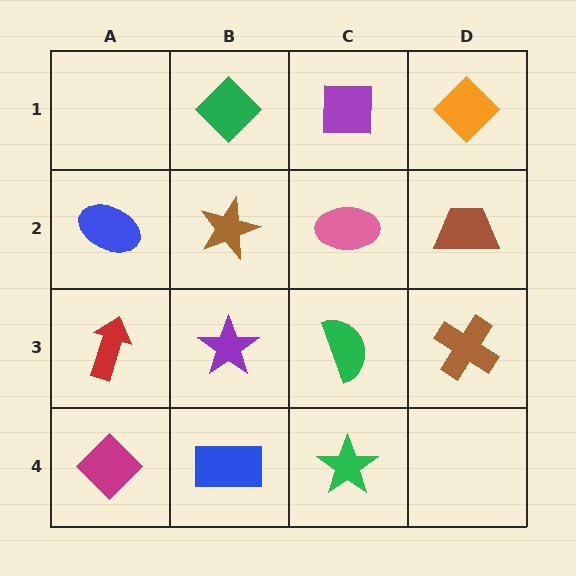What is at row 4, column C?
A green star.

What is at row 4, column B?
A blue rectangle.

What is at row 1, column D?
An orange diamond.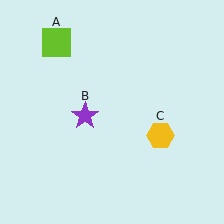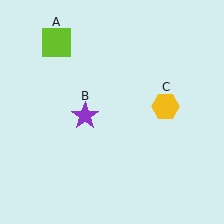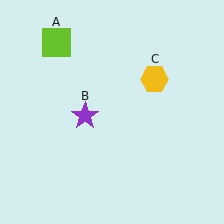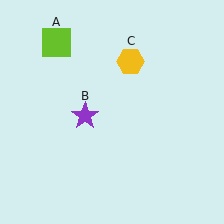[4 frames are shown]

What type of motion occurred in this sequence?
The yellow hexagon (object C) rotated counterclockwise around the center of the scene.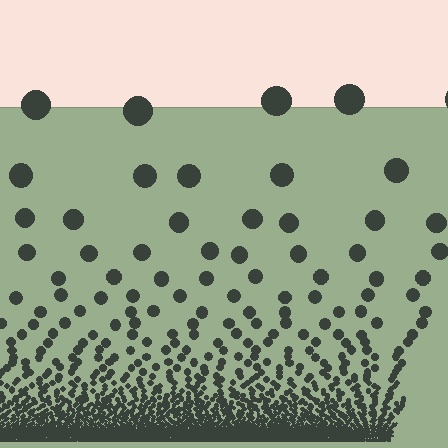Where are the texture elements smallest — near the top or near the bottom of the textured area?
Near the bottom.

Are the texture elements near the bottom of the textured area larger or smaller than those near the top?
Smaller. The gradient is inverted — elements near the bottom are smaller and denser.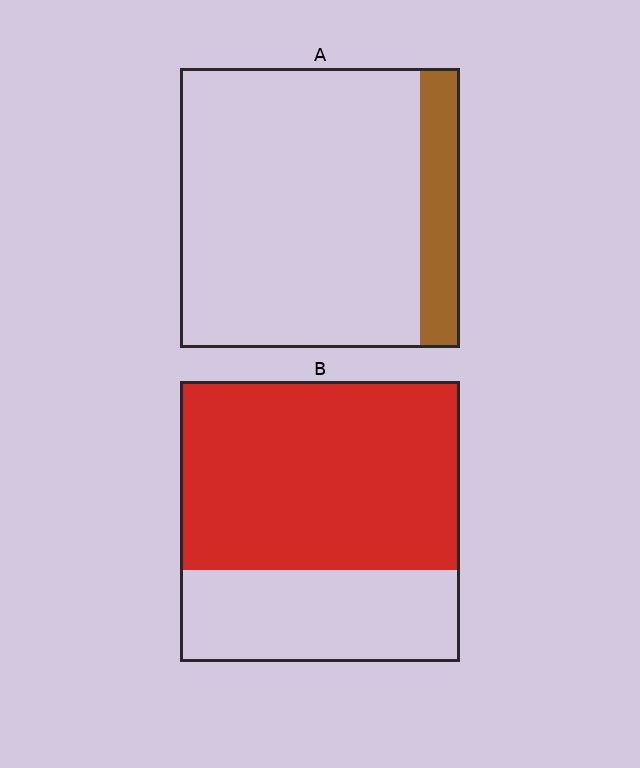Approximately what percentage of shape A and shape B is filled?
A is approximately 15% and B is approximately 65%.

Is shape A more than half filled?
No.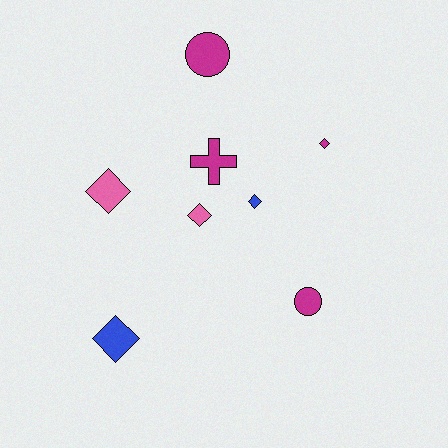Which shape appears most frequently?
Diamond, with 5 objects.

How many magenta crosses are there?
There is 1 magenta cross.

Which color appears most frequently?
Magenta, with 4 objects.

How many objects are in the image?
There are 8 objects.